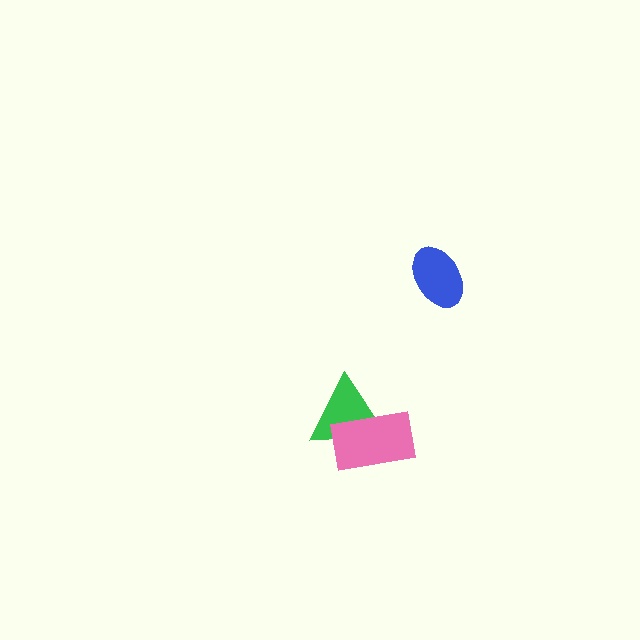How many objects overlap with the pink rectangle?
1 object overlaps with the pink rectangle.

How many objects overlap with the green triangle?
1 object overlaps with the green triangle.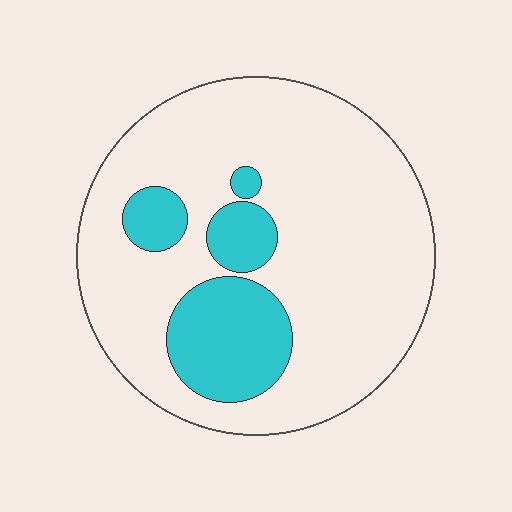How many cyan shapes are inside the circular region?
4.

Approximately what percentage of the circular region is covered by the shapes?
Approximately 20%.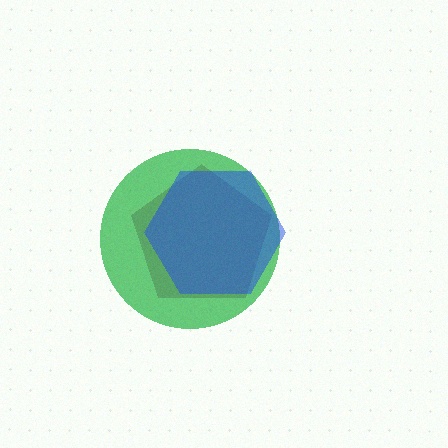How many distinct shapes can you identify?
There are 3 distinct shapes: a magenta pentagon, a green circle, a blue hexagon.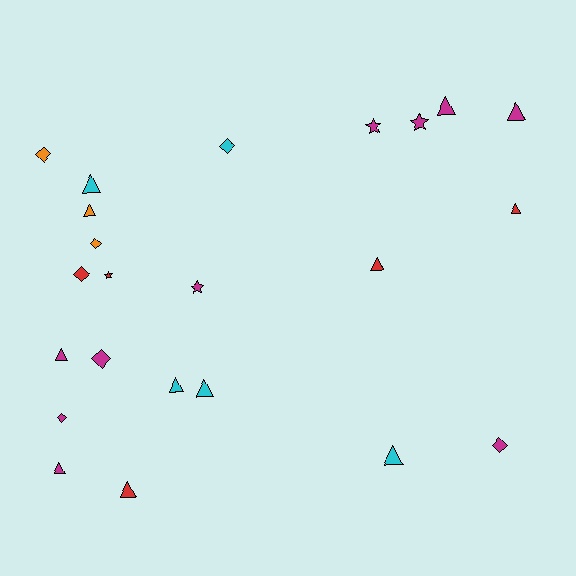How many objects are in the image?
There are 23 objects.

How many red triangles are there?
There are 3 red triangles.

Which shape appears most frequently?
Triangle, with 12 objects.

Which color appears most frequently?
Magenta, with 10 objects.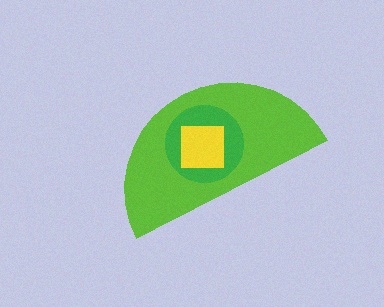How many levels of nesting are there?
3.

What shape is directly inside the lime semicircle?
The green circle.